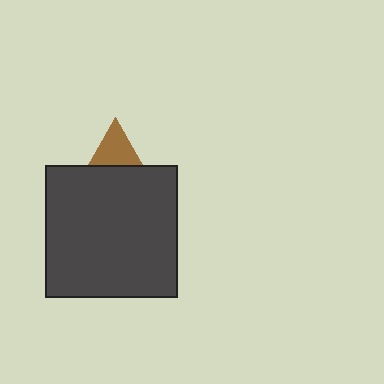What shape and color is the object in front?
The object in front is a dark gray square.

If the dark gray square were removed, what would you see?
You would see the complete brown triangle.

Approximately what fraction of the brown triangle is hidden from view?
Roughly 65% of the brown triangle is hidden behind the dark gray square.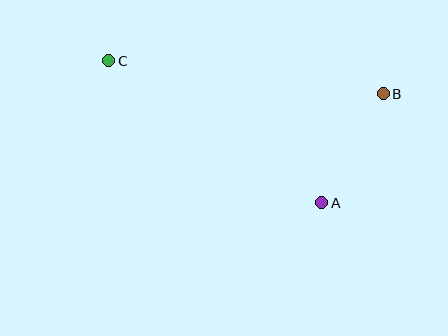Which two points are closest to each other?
Points A and B are closest to each other.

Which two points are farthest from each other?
Points B and C are farthest from each other.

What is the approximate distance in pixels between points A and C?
The distance between A and C is approximately 256 pixels.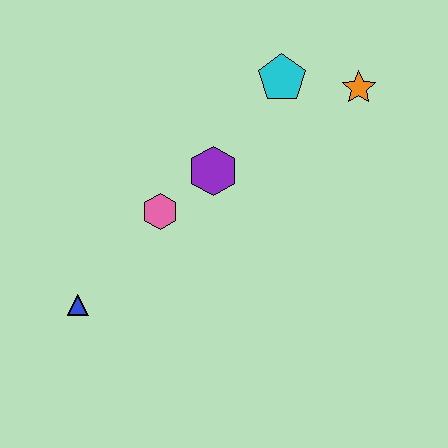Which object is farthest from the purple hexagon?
The blue triangle is farthest from the purple hexagon.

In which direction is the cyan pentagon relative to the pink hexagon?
The cyan pentagon is above the pink hexagon.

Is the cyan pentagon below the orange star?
No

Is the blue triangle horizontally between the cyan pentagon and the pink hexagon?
No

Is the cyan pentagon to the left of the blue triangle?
No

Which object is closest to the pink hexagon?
The purple hexagon is closest to the pink hexagon.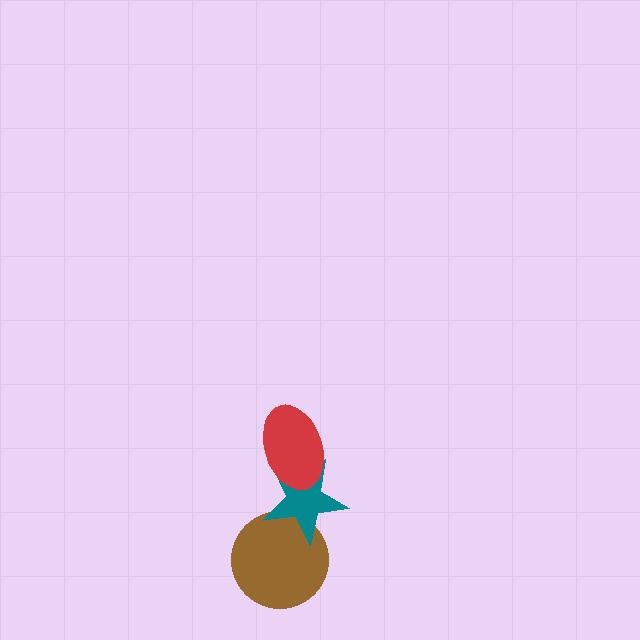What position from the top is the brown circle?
The brown circle is 3rd from the top.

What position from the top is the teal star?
The teal star is 2nd from the top.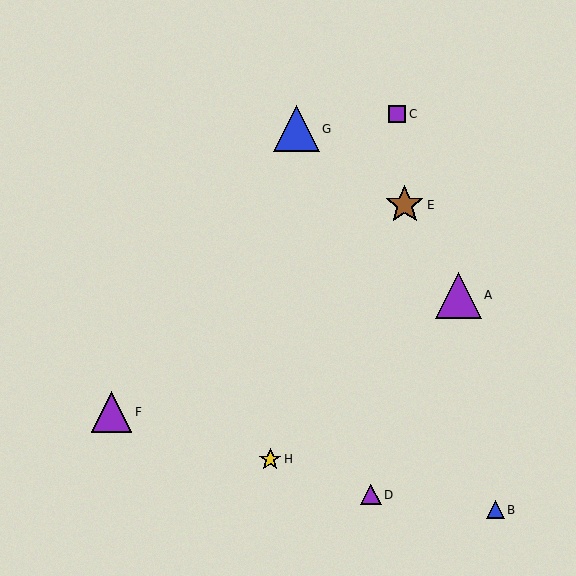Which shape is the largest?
The purple triangle (labeled A) is the largest.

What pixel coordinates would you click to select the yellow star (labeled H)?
Click at (270, 459) to select the yellow star H.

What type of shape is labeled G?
Shape G is a blue triangle.